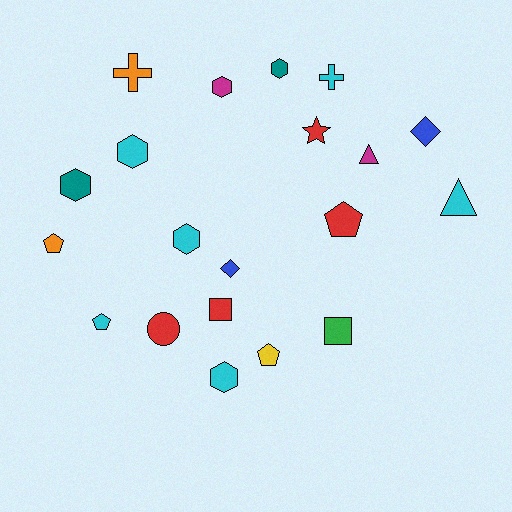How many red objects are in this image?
There are 4 red objects.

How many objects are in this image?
There are 20 objects.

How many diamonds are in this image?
There are 2 diamonds.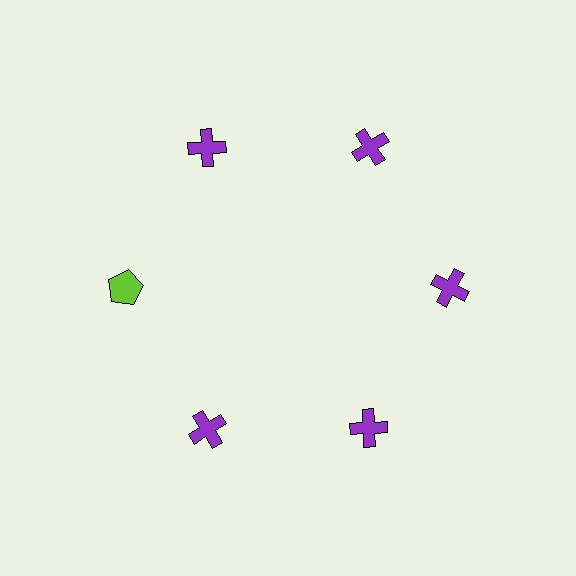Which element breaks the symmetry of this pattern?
The lime pentagon at roughly the 9 o'clock position breaks the symmetry. All other shapes are purple crosses.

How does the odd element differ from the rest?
It differs in both color (lime instead of purple) and shape (pentagon instead of cross).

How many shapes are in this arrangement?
There are 6 shapes arranged in a ring pattern.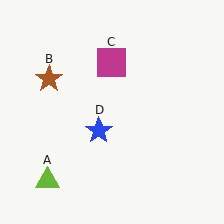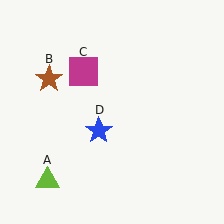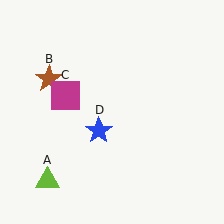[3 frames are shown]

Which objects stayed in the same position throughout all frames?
Lime triangle (object A) and brown star (object B) and blue star (object D) remained stationary.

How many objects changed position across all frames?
1 object changed position: magenta square (object C).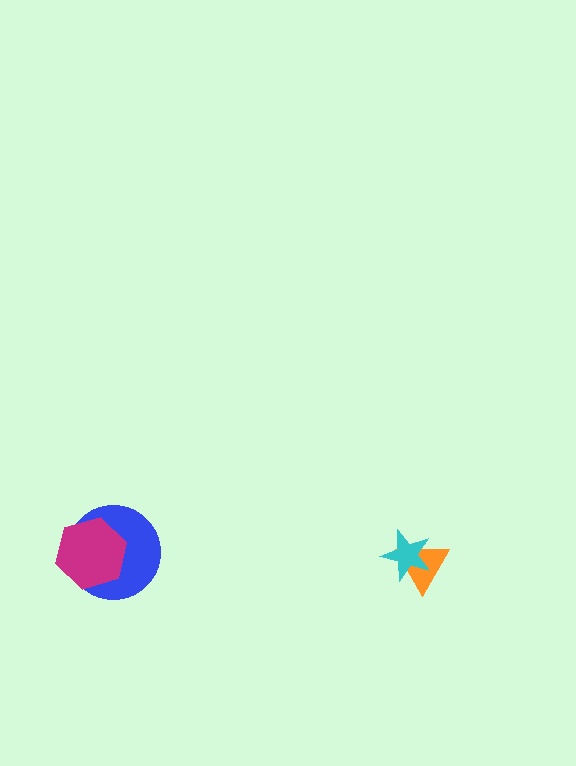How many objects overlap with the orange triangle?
1 object overlaps with the orange triangle.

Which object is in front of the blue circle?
The magenta hexagon is in front of the blue circle.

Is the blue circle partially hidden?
Yes, it is partially covered by another shape.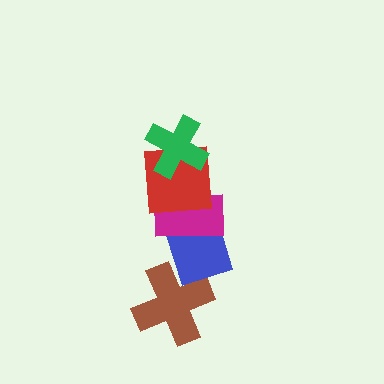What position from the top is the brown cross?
The brown cross is 5th from the top.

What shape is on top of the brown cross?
The blue diamond is on top of the brown cross.